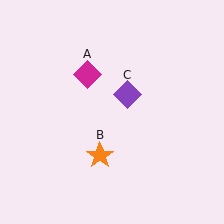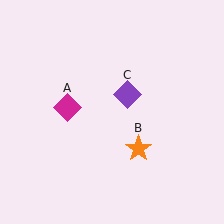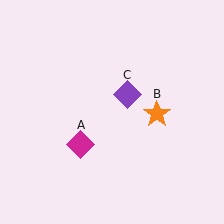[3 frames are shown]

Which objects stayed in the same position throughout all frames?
Purple diamond (object C) remained stationary.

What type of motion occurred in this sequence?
The magenta diamond (object A), orange star (object B) rotated counterclockwise around the center of the scene.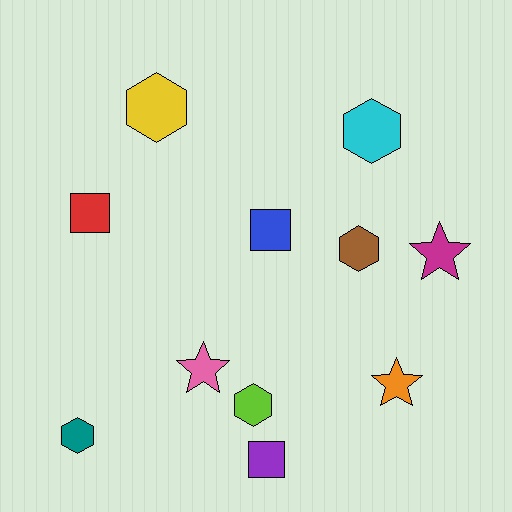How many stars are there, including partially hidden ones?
There are 3 stars.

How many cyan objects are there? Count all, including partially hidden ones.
There is 1 cyan object.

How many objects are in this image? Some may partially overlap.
There are 11 objects.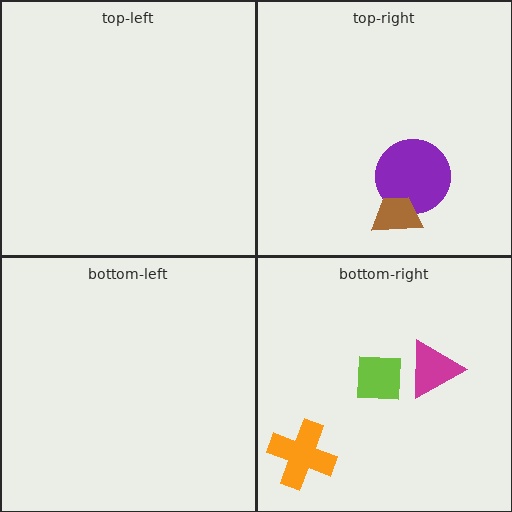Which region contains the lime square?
The bottom-right region.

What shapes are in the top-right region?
The purple circle, the brown trapezoid.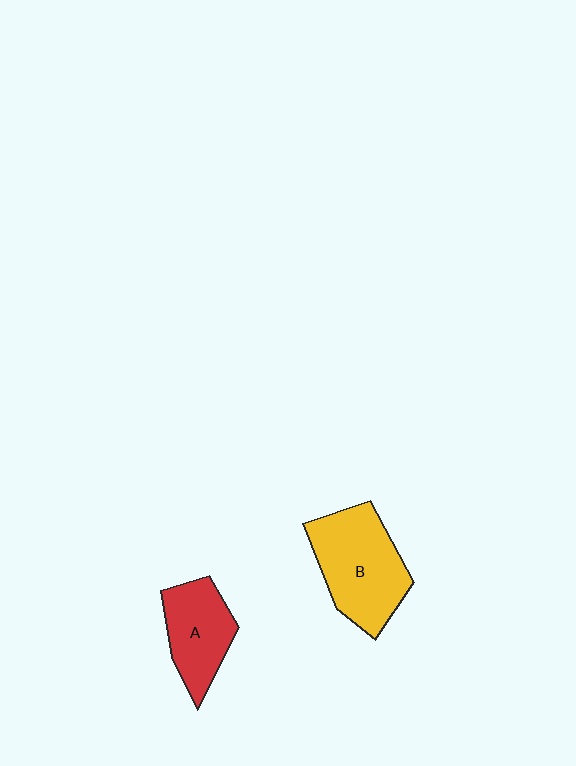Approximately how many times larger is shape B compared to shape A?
Approximately 1.5 times.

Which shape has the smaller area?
Shape A (red).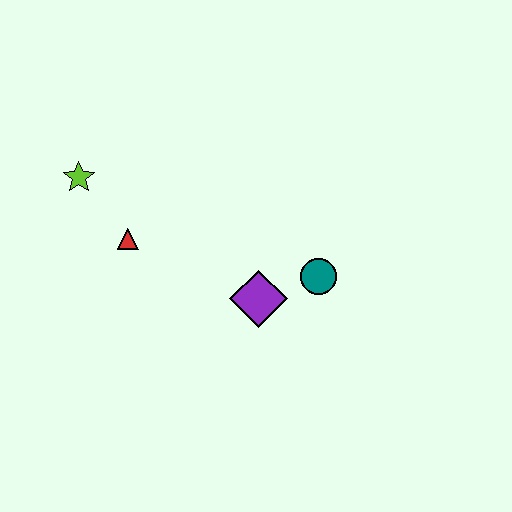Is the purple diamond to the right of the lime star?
Yes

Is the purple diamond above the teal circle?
No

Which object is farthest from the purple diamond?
The lime star is farthest from the purple diamond.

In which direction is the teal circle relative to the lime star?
The teal circle is to the right of the lime star.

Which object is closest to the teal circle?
The purple diamond is closest to the teal circle.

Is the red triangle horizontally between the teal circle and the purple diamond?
No